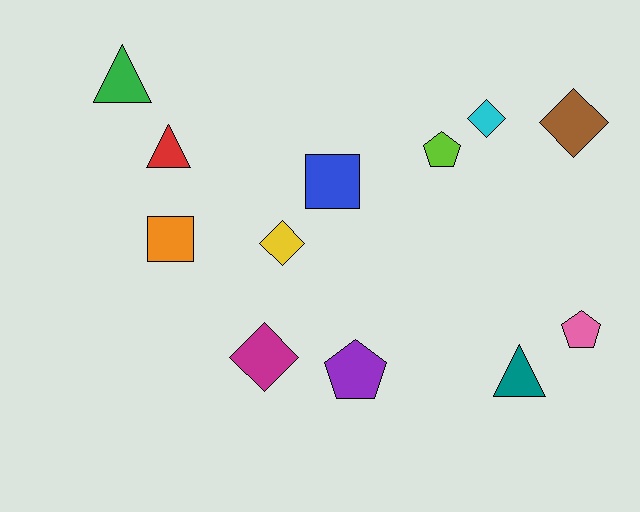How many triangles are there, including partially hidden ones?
There are 3 triangles.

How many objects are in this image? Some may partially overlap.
There are 12 objects.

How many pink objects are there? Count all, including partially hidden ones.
There is 1 pink object.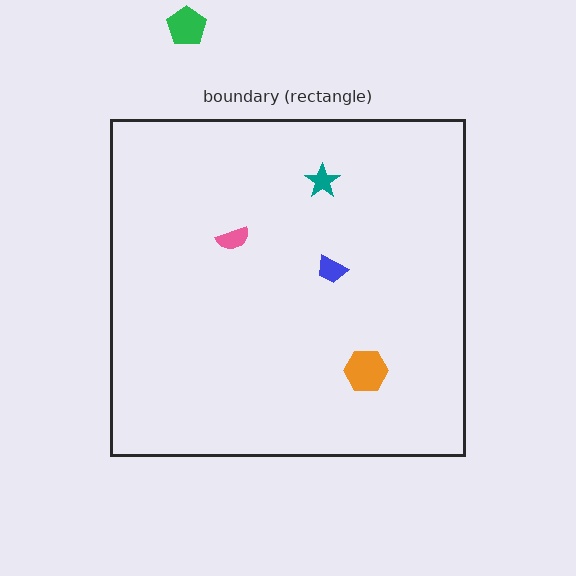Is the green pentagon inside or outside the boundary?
Outside.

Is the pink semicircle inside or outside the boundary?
Inside.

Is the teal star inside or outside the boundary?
Inside.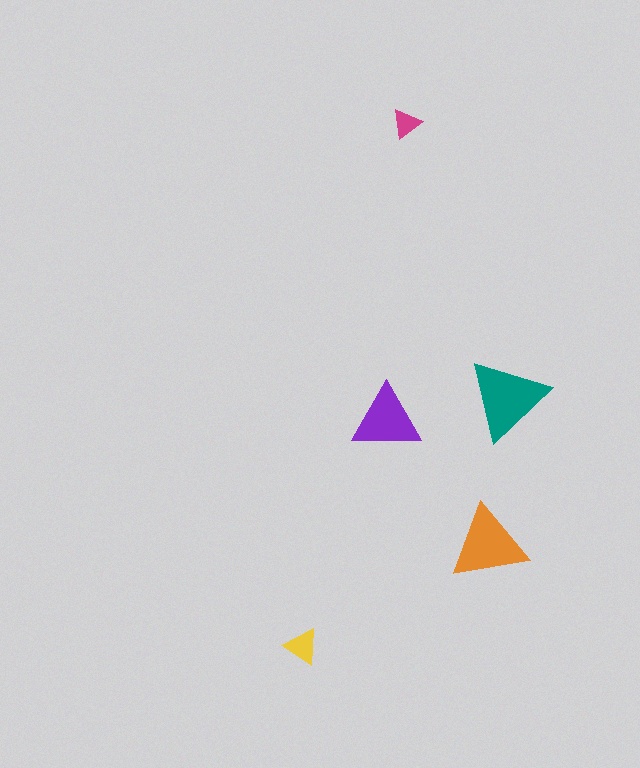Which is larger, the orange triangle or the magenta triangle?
The orange one.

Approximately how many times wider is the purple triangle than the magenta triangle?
About 2.5 times wider.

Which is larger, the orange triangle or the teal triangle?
The teal one.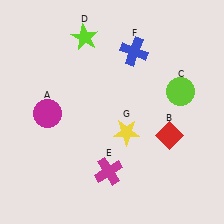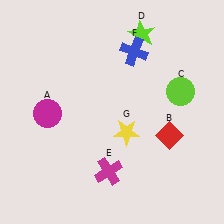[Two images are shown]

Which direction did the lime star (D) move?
The lime star (D) moved right.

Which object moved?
The lime star (D) moved right.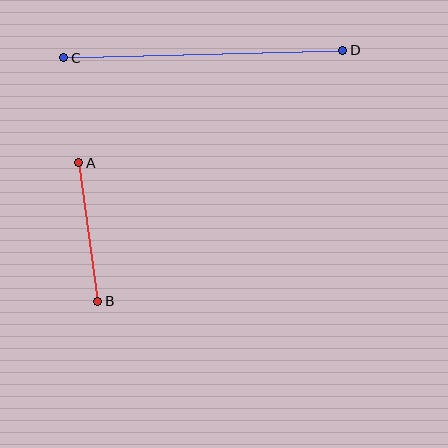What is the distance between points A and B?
The distance is approximately 140 pixels.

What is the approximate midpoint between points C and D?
The midpoint is at approximately (203, 54) pixels.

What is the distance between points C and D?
The distance is approximately 279 pixels.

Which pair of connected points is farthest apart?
Points C and D are farthest apart.